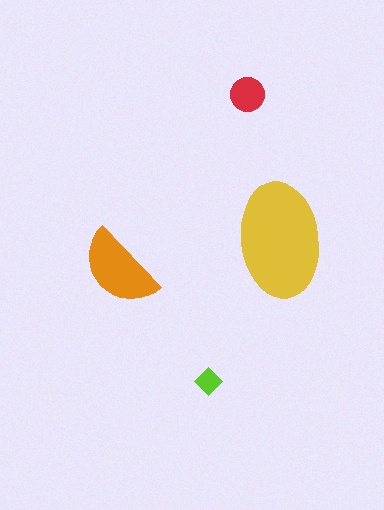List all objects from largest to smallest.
The yellow ellipse, the orange semicircle, the red circle, the lime diamond.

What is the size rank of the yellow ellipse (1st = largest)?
1st.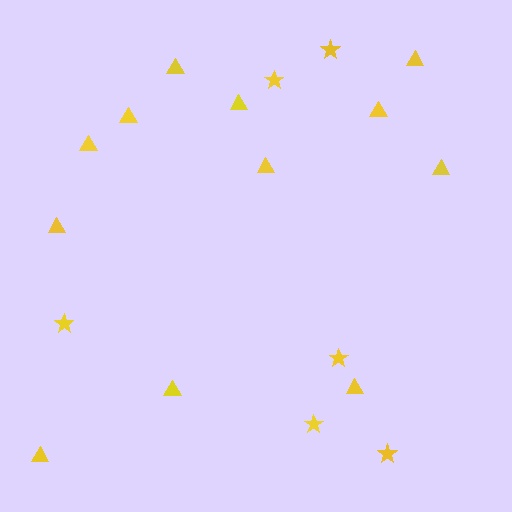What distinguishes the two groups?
There are 2 groups: one group of triangles (12) and one group of stars (6).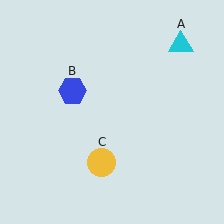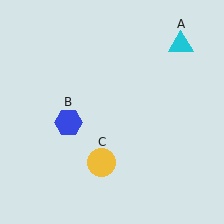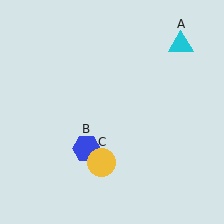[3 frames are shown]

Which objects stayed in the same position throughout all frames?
Cyan triangle (object A) and yellow circle (object C) remained stationary.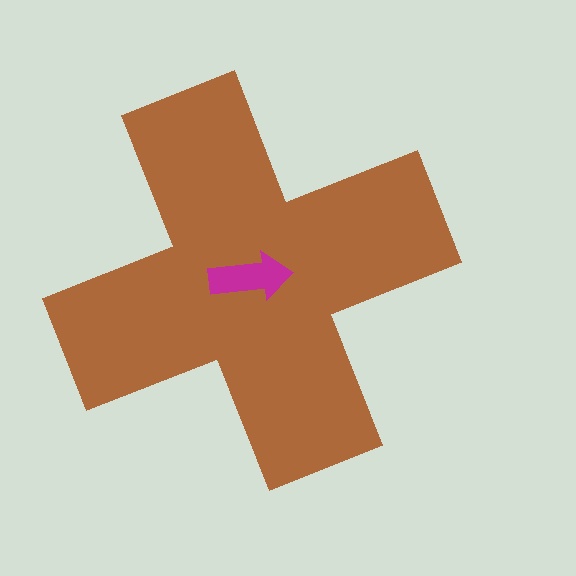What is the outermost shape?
The brown cross.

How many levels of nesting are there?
2.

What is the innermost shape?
The magenta arrow.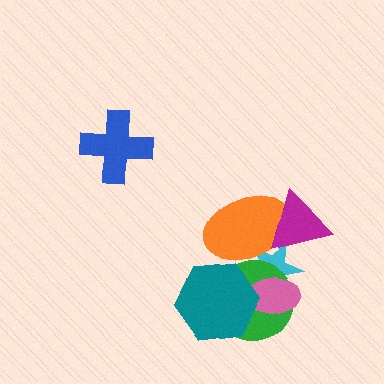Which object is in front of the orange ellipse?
The magenta triangle is in front of the orange ellipse.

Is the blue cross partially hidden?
No, no other shape covers it.